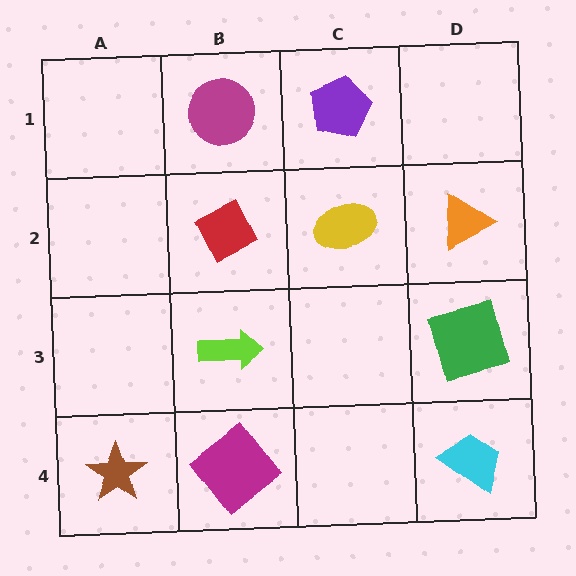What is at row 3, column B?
A lime arrow.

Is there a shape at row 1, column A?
No, that cell is empty.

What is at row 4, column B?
A magenta diamond.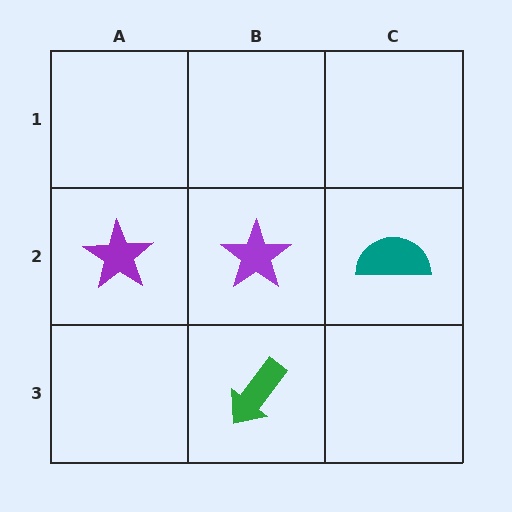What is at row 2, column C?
A teal semicircle.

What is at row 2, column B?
A purple star.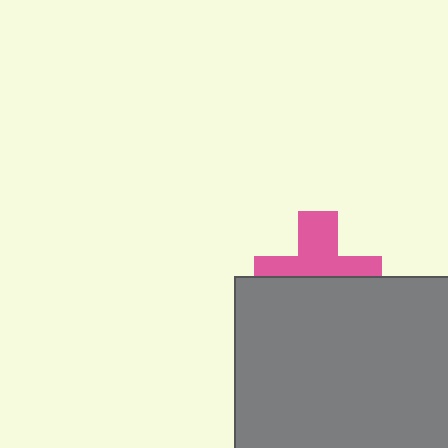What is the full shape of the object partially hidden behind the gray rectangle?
The partially hidden object is a pink cross.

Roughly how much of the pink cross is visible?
About half of it is visible (roughly 50%).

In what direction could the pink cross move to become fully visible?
The pink cross could move up. That would shift it out from behind the gray rectangle entirely.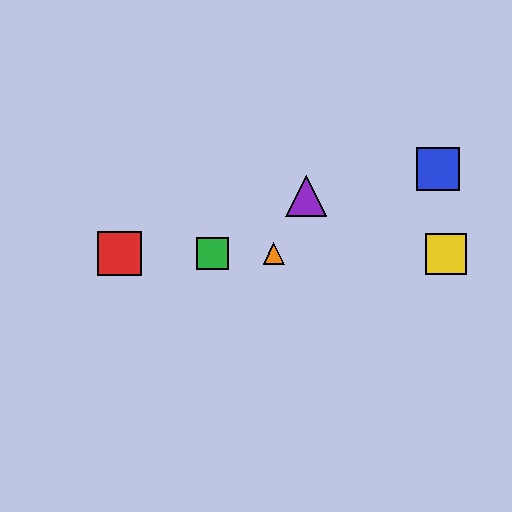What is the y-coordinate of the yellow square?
The yellow square is at y≈254.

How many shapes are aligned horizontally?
4 shapes (the red square, the green square, the yellow square, the orange triangle) are aligned horizontally.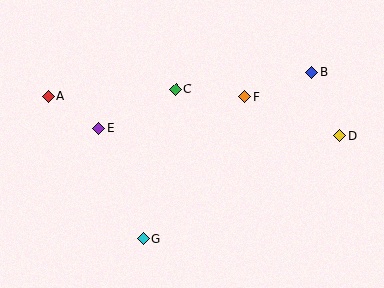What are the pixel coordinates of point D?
Point D is at (340, 136).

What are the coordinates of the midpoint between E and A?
The midpoint between E and A is at (74, 112).